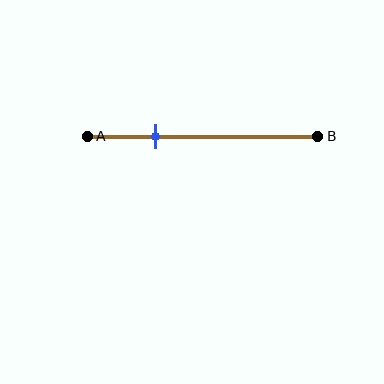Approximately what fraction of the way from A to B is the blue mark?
The blue mark is approximately 30% of the way from A to B.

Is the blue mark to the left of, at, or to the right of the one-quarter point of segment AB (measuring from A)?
The blue mark is to the right of the one-quarter point of segment AB.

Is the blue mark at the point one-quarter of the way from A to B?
No, the mark is at about 30% from A, not at the 25% one-quarter point.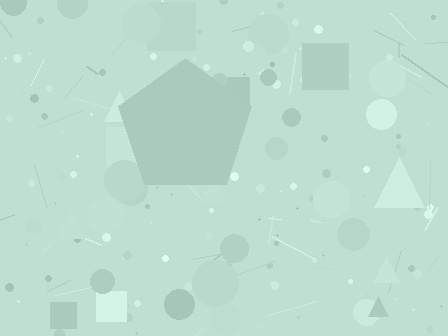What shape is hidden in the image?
A pentagon is hidden in the image.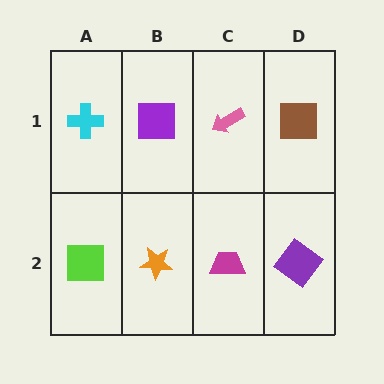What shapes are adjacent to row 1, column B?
An orange star (row 2, column B), a cyan cross (row 1, column A), a pink arrow (row 1, column C).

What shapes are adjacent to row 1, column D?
A purple diamond (row 2, column D), a pink arrow (row 1, column C).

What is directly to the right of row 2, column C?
A purple diamond.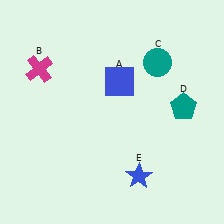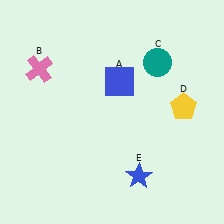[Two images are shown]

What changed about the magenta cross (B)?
In Image 1, B is magenta. In Image 2, it changed to pink.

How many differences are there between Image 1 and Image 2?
There are 2 differences between the two images.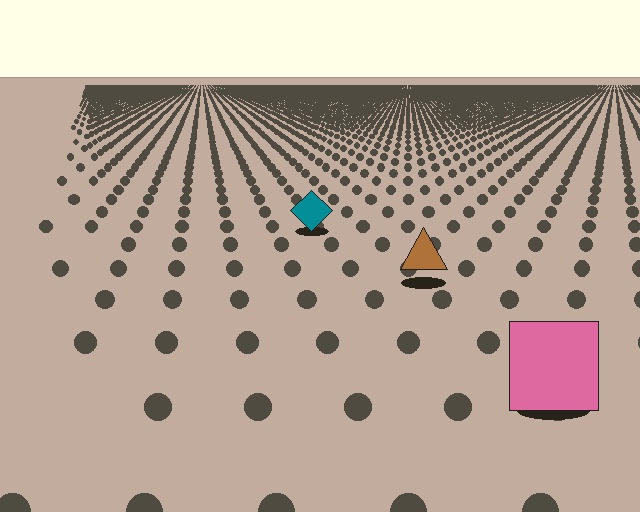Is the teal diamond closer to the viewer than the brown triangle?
No. The brown triangle is closer — you can tell from the texture gradient: the ground texture is coarser near it.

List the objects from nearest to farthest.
From nearest to farthest: the pink square, the brown triangle, the teal diamond.